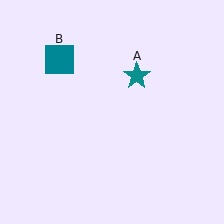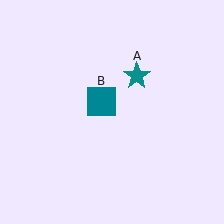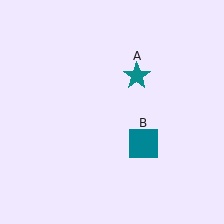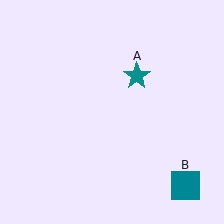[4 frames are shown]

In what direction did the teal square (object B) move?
The teal square (object B) moved down and to the right.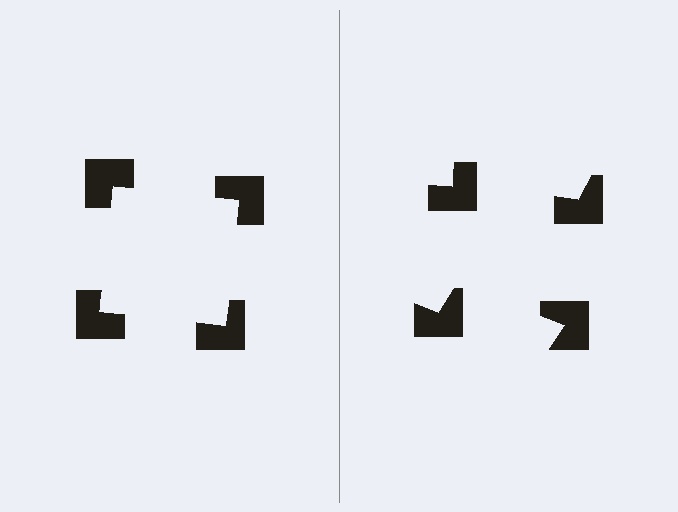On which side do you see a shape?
An illusory square appears on the left side. On the right side the wedge cuts are rotated, so no coherent shape forms.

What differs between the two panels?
The notched squares are positioned identically on both sides; only the wedge orientations differ. On the left they align to a square; on the right they are misaligned.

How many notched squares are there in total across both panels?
8 — 4 on each side.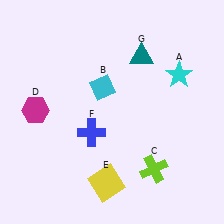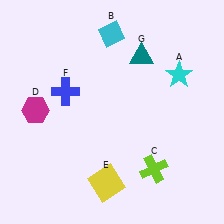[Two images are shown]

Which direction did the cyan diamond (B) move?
The cyan diamond (B) moved up.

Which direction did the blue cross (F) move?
The blue cross (F) moved up.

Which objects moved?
The objects that moved are: the cyan diamond (B), the blue cross (F).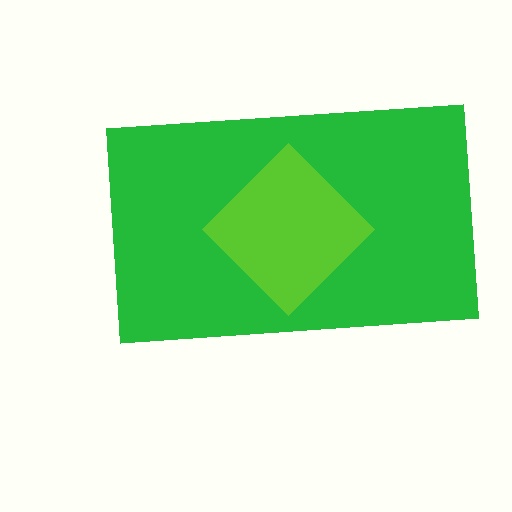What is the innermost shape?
The lime diamond.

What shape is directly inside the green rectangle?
The lime diamond.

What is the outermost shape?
The green rectangle.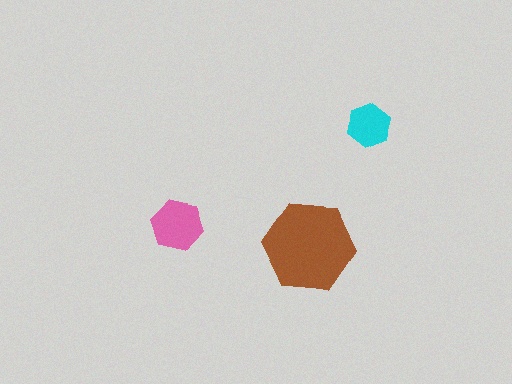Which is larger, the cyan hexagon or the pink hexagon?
The pink one.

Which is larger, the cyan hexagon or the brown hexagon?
The brown one.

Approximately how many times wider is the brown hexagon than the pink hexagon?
About 2 times wider.